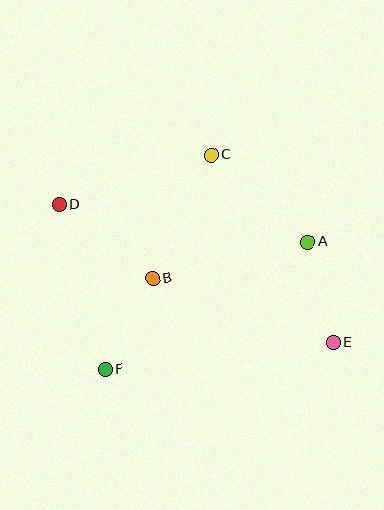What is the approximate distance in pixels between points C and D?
The distance between C and D is approximately 160 pixels.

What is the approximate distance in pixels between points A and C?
The distance between A and C is approximately 129 pixels.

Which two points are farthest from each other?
Points D and E are farthest from each other.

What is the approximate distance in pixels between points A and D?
The distance between A and D is approximately 251 pixels.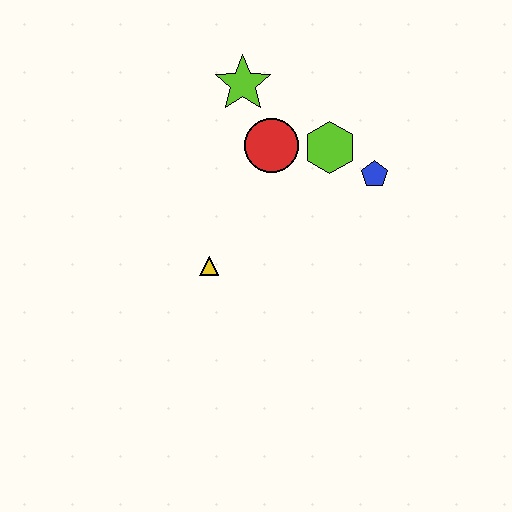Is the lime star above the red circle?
Yes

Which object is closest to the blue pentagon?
The lime hexagon is closest to the blue pentagon.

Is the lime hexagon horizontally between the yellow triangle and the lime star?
No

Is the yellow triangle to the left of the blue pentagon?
Yes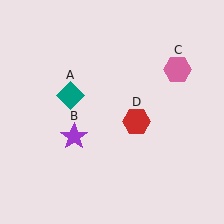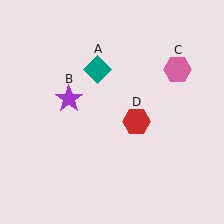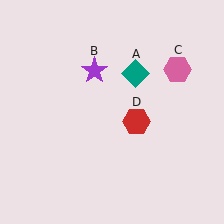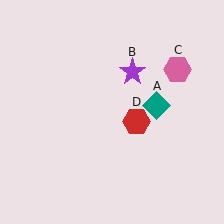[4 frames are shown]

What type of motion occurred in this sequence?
The teal diamond (object A), purple star (object B) rotated clockwise around the center of the scene.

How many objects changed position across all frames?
2 objects changed position: teal diamond (object A), purple star (object B).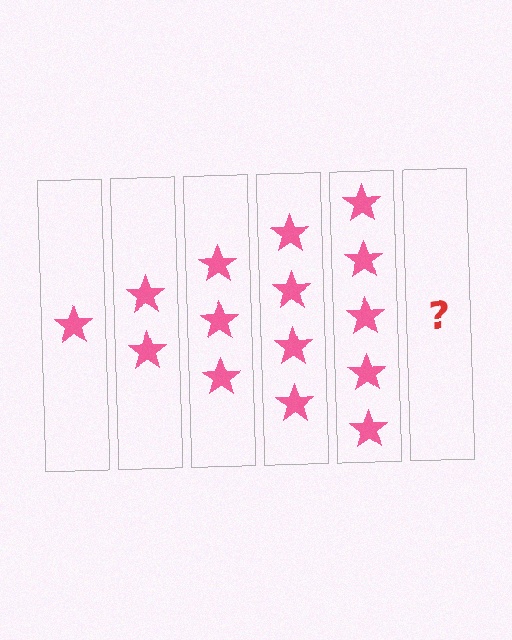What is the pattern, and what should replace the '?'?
The pattern is that each step adds one more star. The '?' should be 6 stars.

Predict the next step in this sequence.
The next step is 6 stars.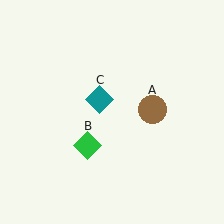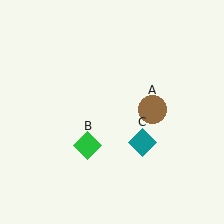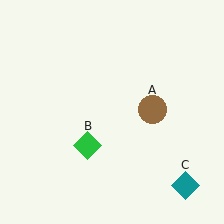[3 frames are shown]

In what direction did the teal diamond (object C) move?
The teal diamond (object C) moved down and to the right.